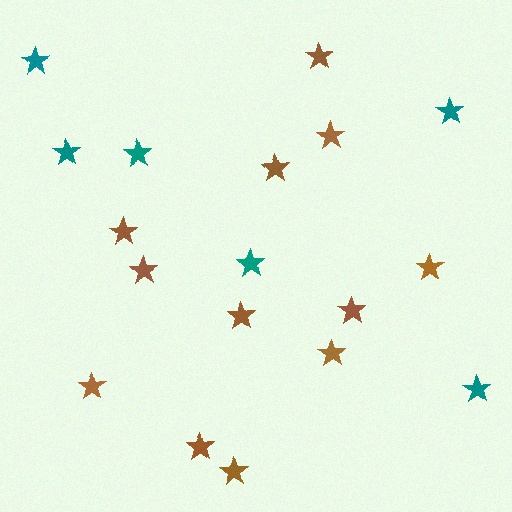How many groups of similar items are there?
There are 2 groups: one group of brown stars (12) and one group of teal stars (6).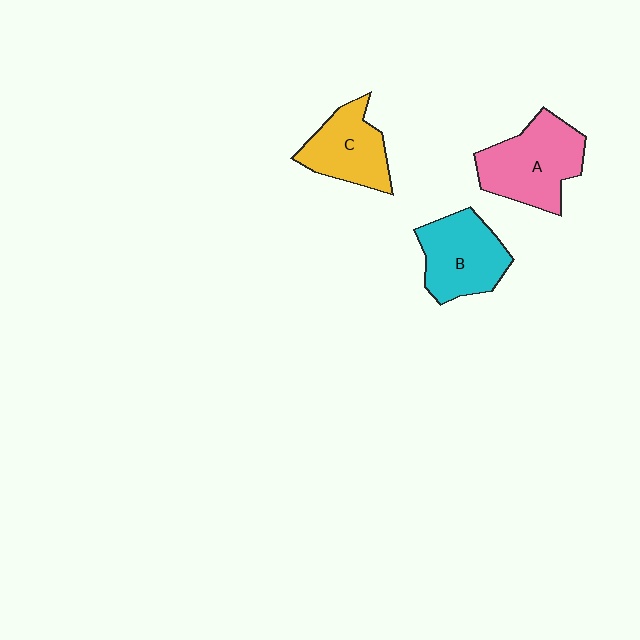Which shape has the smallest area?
Shape C (yellow).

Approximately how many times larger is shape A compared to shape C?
Approximately 1.3 times.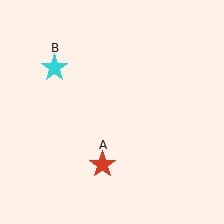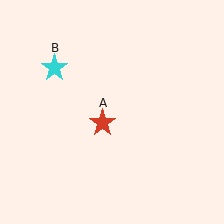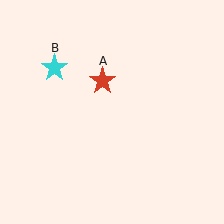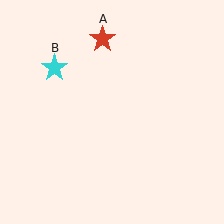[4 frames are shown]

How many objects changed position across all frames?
1 object changed position: red star (object A).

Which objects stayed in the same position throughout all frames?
Cyan star (object B) remained stationary.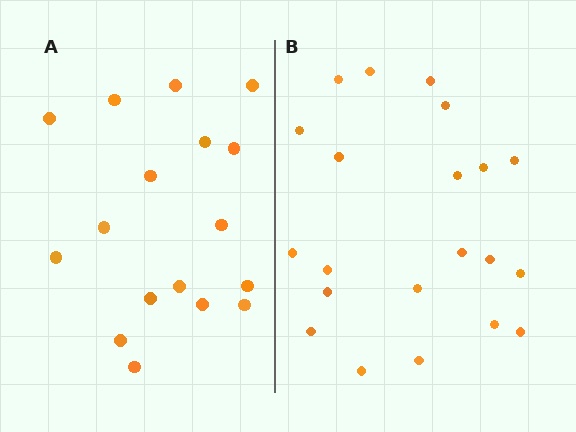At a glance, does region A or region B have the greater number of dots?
Region B (the right region) has more dots.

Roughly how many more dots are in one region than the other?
Region B has about 4 more dots than region A.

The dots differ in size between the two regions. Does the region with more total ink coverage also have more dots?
No. Region A has more total ink coverage because its dots are larger, but region B actually contains more individual dots. Total area can be misleading — the number of items is what matters here.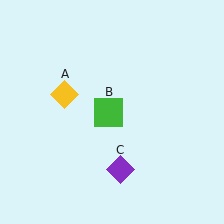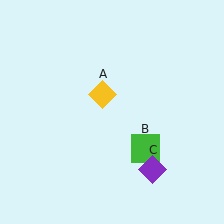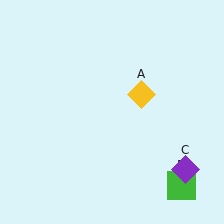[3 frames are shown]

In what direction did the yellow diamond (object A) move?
The yellow diamond (object A) moved right.